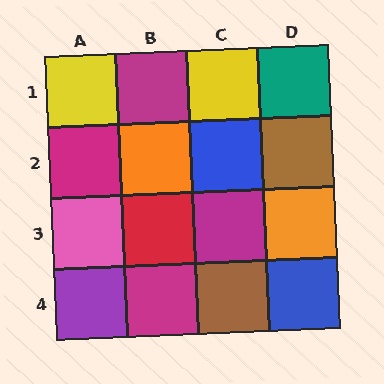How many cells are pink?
1 cell is pink.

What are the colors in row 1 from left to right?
Yellow, magenta, yellow, teal.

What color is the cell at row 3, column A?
Pink.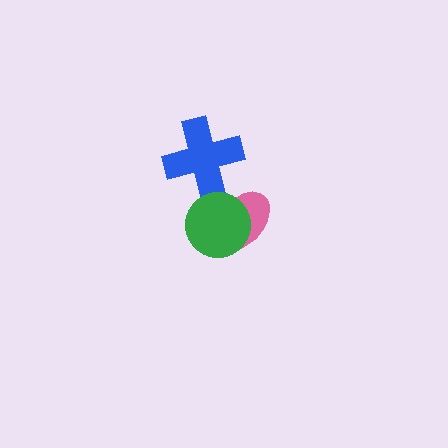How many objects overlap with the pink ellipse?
1 object overlaps with the pink ellipse.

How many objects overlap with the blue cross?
0 objects overlap with the blue cross.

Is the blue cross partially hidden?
No, no other shape covers it.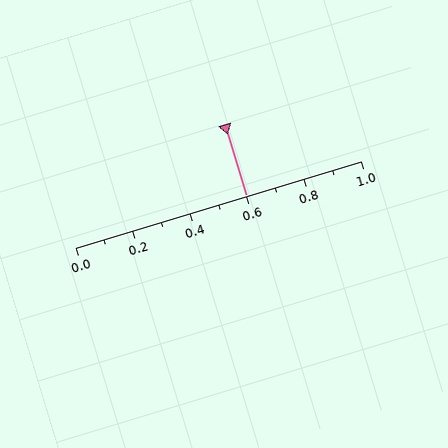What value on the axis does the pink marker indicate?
The marker indicates approximately 0.6.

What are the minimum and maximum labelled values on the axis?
The axis runs from 0.0 to 1.0.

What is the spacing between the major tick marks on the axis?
The major ticks are spaced 0.2 apart.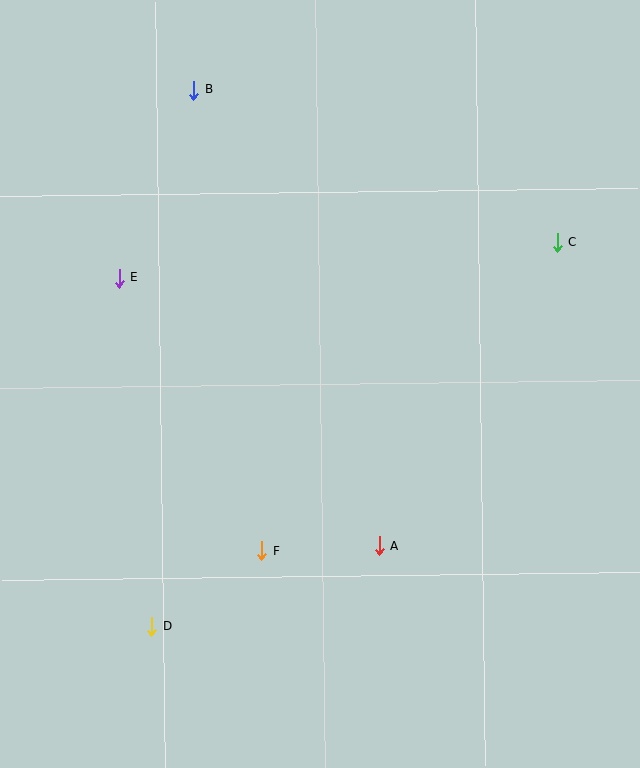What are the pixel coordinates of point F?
Point F is at (262, 551).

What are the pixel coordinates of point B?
Point B is at (194, 90).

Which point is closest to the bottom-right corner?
Point A is closest to the bottom-right corner.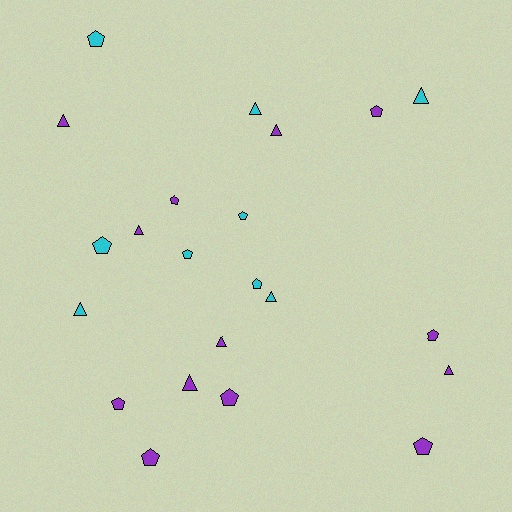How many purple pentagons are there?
There are 7 purple pentagons.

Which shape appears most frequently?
Pentagon, with 12 objects.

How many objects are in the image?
There are 22 objects.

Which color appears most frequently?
Purple, with 13 objects.